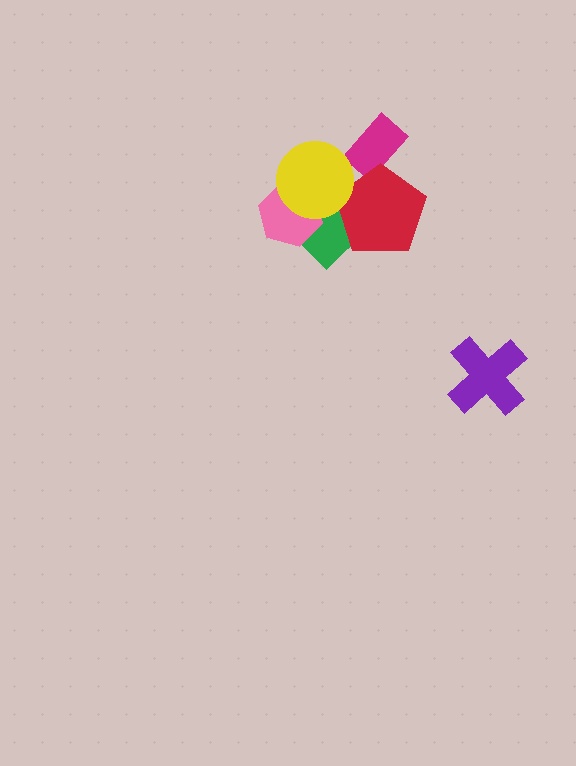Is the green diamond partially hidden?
Yes, it is partially covered by another shape.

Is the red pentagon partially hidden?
Yes, it is partially covered by another shape.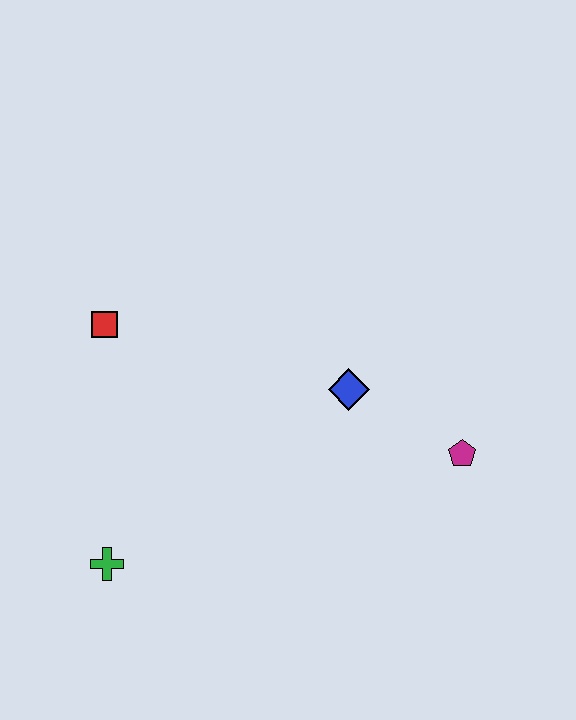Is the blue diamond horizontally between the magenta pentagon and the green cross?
Yes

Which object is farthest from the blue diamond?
The green cross is farthest from the blue diamond.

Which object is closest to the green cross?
The red square is closest to the green cross.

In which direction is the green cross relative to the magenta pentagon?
The green cross is to the left of the magenta pentagon.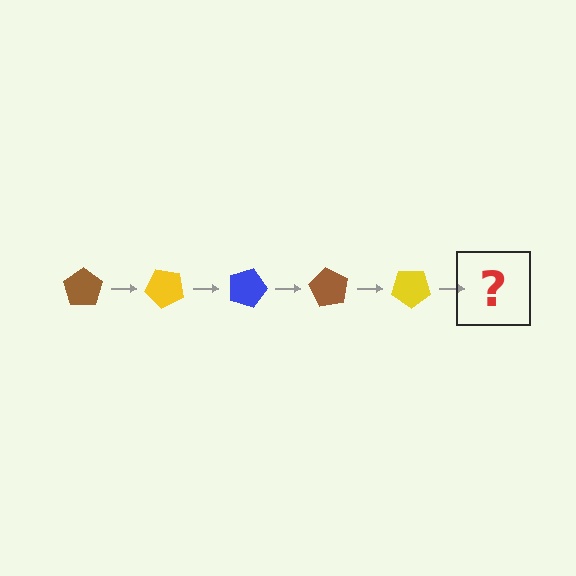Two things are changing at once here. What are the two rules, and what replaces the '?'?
The two rules are that it rotates 45 degrees each step and the color cycles through brown, yellow, and blue. The '?' should be a blue pentagon, rotated 225 degrees from the start.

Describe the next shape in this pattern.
It should be a blue pentagon, rotated 225 degrees from the start.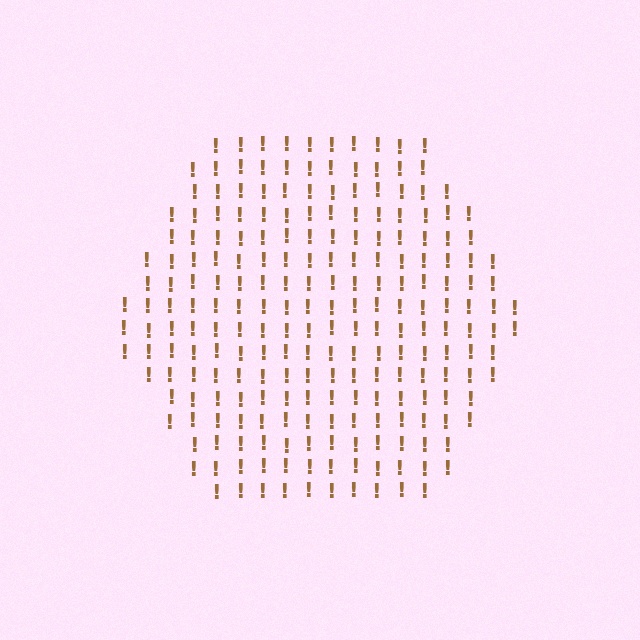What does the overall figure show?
The overall figure shows a hexagon.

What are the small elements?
The small elements are exclamation marks.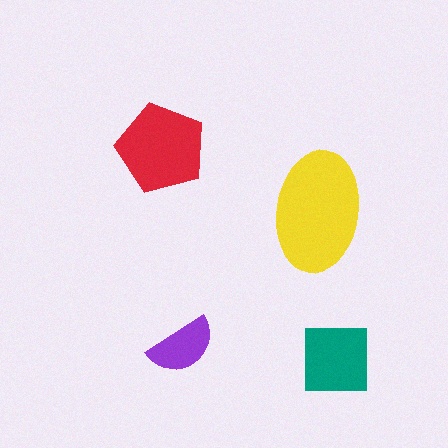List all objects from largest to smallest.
The yellow ellipse, the red pentagon, the teal square, the purple semicircle.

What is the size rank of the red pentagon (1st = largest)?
2nd.